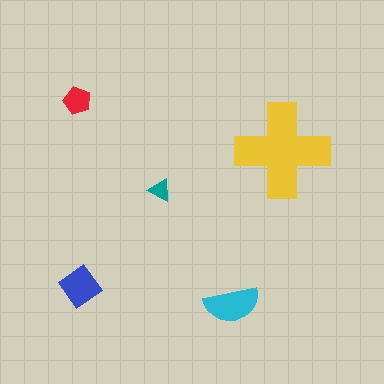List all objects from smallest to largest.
The teal triangle, the red pentagon, the blue diamond, the cyan semicircle, the yellow cross.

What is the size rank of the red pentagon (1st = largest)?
4th.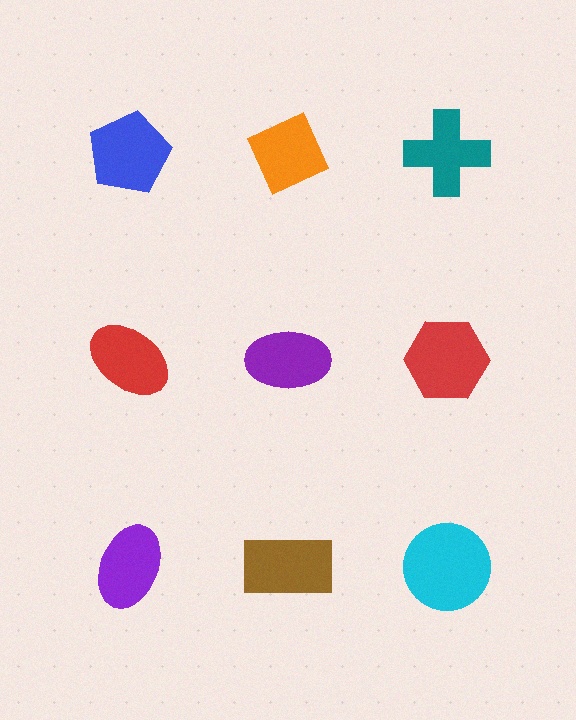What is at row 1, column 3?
A teal cross.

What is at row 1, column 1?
A blue pentagon.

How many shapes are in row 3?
3 shapes.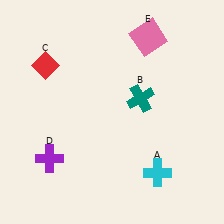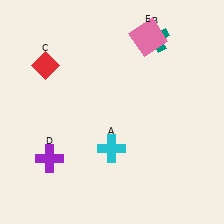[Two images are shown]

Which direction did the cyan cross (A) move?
The cyan cross (A) moved left.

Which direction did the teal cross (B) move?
The teal cross (B) moved up.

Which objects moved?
The objects that moved are: the cyan cross (A), the teal cross (B).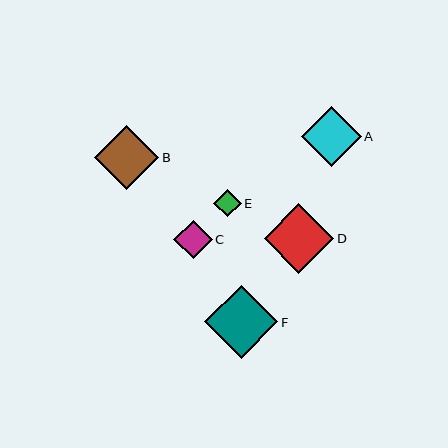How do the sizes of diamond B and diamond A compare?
Diamond B and diamond A are approximately the same size.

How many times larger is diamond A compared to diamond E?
Diamond A is approximately 2.2 times the size of diamond E.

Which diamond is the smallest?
Diamond E is the smallest with a size of approximately 28 pixels.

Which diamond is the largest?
Diamond F is the largest with a size of approximately 74 pixels.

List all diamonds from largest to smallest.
From largest to smallest: F, D, B, A, C, E.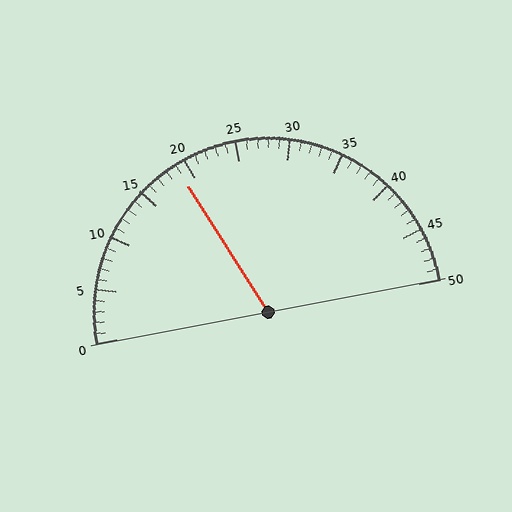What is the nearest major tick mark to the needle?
The nearest major tick mark is 20.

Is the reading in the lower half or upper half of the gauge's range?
The reading is in the lower half of the range (0 to 50).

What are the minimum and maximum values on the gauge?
The gauge ranges from 0 to 50.